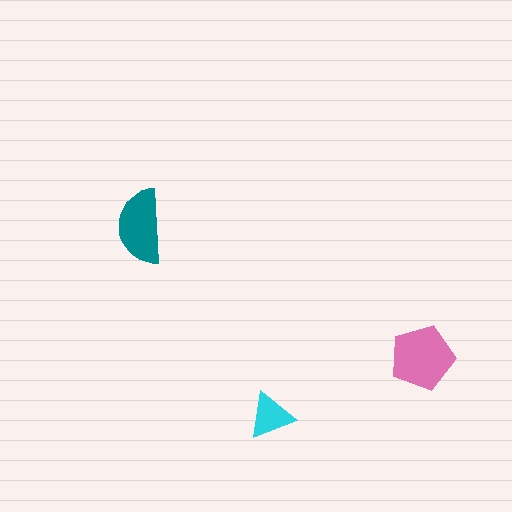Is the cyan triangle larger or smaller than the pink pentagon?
Smaller.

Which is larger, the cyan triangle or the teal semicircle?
The teal semicircle.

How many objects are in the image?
There are 3 objects in the image.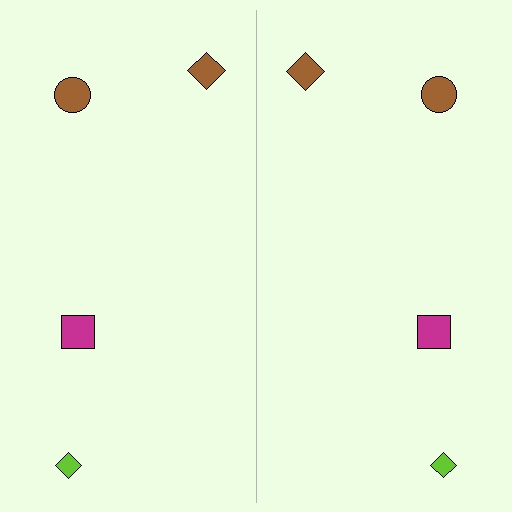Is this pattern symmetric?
Yes, this pattern has bilateral (reflection) symmetry.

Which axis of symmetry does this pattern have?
The pattern has a vertical axis of symmetry running through the center of the image.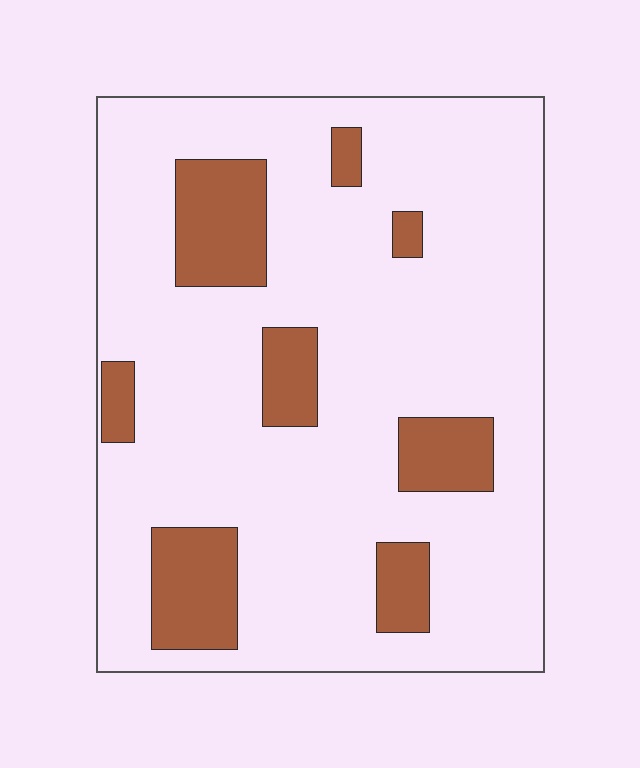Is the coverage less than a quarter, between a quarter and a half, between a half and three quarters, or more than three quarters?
Less than a quarter.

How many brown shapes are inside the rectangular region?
8.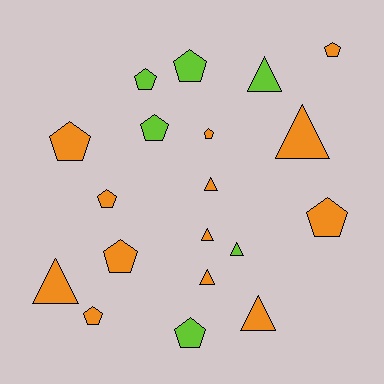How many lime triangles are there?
There are 2 lime triangles.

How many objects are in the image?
There are 19 objects.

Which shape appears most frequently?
Pentagon, with 11 objects.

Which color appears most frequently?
Orange, with 13 objects.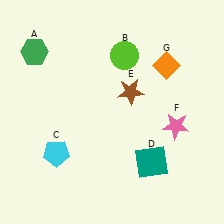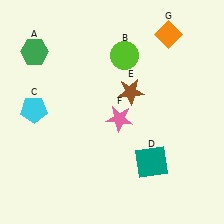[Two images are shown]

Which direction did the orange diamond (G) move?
The orange diamond (G) moved up.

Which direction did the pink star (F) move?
The pink star (F) moved left.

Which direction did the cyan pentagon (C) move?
The cyan pentagon (C) moved up.